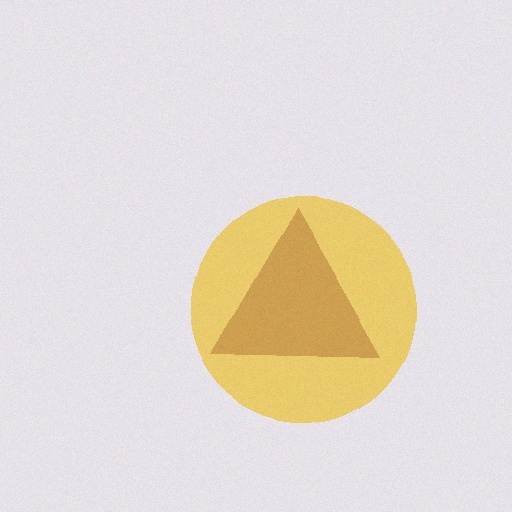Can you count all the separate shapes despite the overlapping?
Yes, there are 2 separate shapes.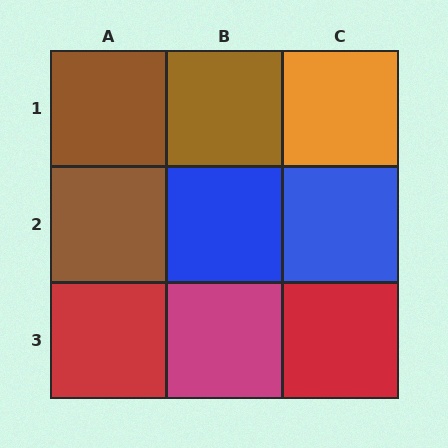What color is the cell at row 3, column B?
Magenta.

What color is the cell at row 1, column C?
Orange.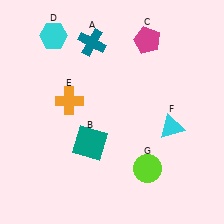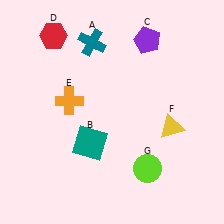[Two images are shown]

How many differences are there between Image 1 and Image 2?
There are 3 differences between the two images.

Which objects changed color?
C changed from magenta to purple. D changed from cyan to red. F changed from cyan to yellow.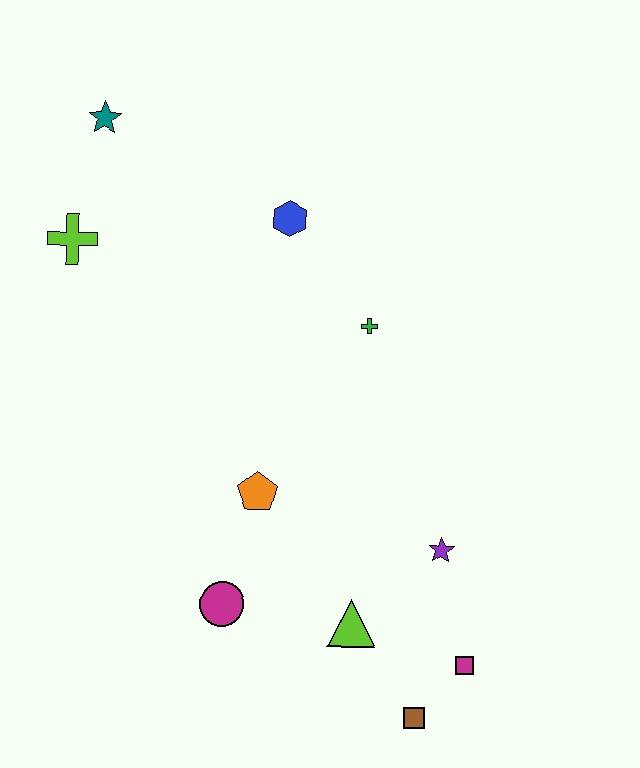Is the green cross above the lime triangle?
Yes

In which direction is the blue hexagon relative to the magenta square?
The blue hexagon is above the magenta square.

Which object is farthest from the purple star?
The teal star is farthest from the purple star.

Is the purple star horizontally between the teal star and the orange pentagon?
No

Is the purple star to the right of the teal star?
Yes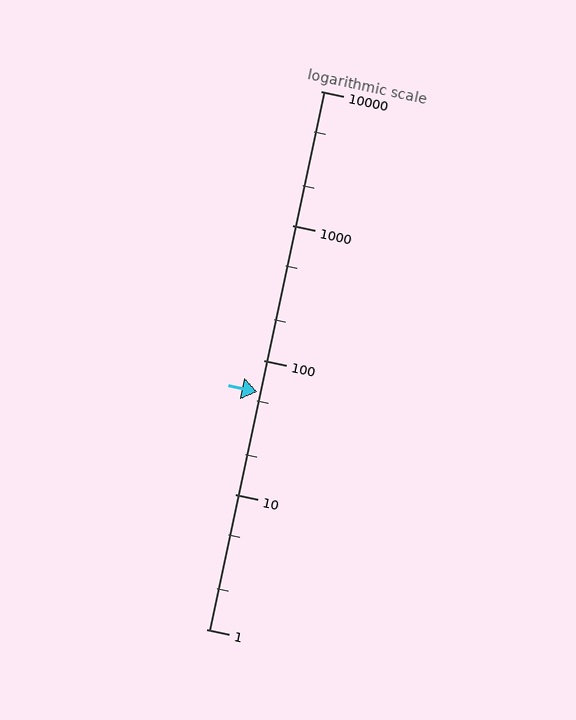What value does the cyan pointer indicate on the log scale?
The pointer indicates approximately 58.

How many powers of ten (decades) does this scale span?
The scale spans 4 decades, from 1 to 10000.